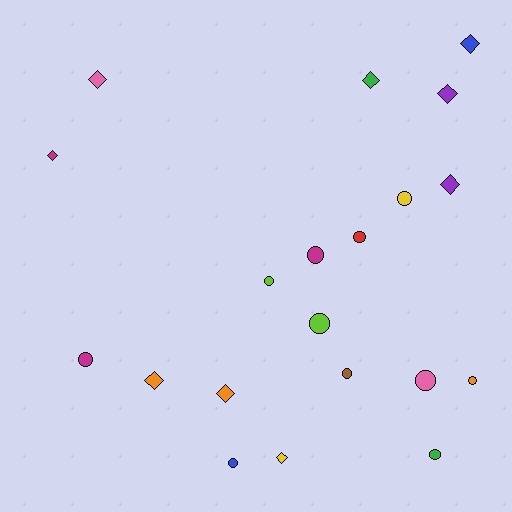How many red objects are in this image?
There is 1 red object.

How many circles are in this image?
There are 11 circles.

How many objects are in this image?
There are 20 objects.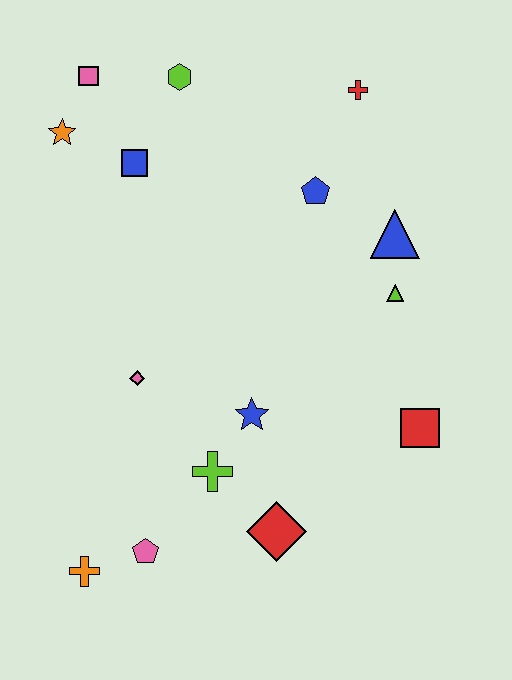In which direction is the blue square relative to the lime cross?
The blue square is above the lime cross.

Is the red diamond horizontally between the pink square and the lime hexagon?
No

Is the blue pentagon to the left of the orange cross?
No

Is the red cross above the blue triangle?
Yes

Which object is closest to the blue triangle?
The lime triangle is closest to the blue triangle.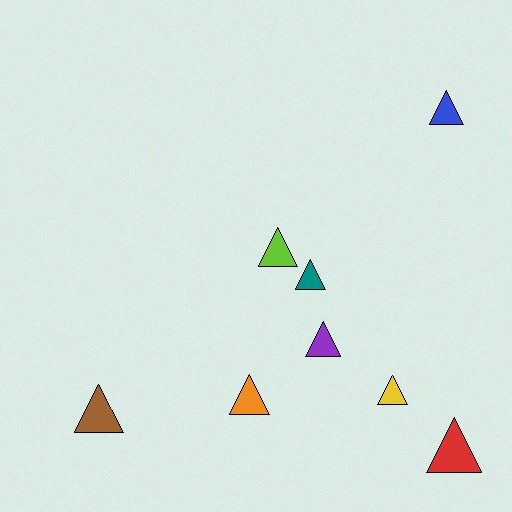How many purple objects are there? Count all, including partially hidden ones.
There is 1 purple object.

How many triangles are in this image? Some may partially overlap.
There are 8 triangles.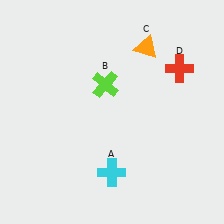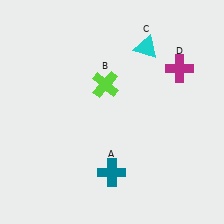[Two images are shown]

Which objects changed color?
A changed from cyan to teal. C changed from orange to cyan. D changed from red to magenta.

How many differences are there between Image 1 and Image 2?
There are 3 differences between the two images.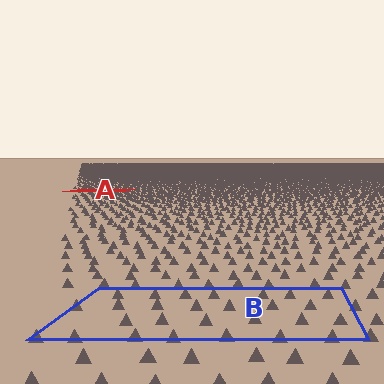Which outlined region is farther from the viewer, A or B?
Region A is farther from the viewer — the texture elements inside it appear smaller and more densely packed.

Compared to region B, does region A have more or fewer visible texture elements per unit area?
Region A has more texture elements per unit area — they are packed more densely because it is farther away.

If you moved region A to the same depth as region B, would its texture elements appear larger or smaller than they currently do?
They would appear larger. At a closer depth, the same texture elements are projected at a bigger on-screen size.